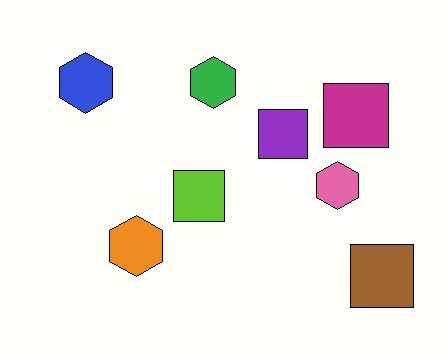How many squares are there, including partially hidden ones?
There are 4 squares.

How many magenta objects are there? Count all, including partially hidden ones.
There is 1 magenta object.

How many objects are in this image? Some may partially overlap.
There are 8 objects.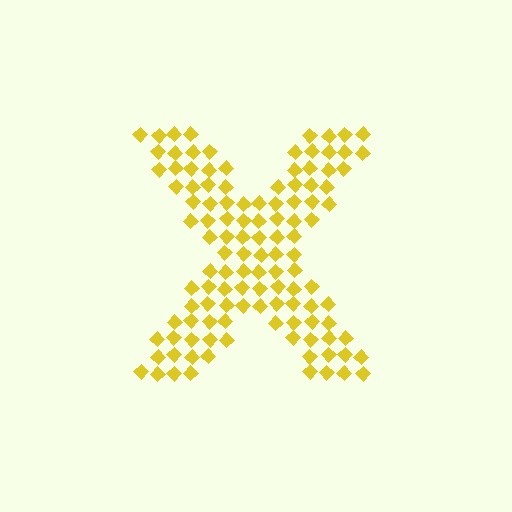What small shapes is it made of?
It is made of small diamonds.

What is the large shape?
The large shape is the letter X.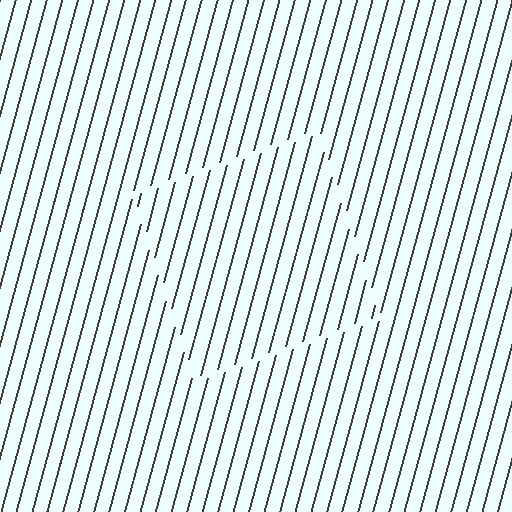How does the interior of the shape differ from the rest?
The interior of the shape contains the same grating, shifted by half a period — the contour is defined by the phase discontinuity where line-ends from the inner and outer gratings abut.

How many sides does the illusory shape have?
4 sides — the line-ends trace a square.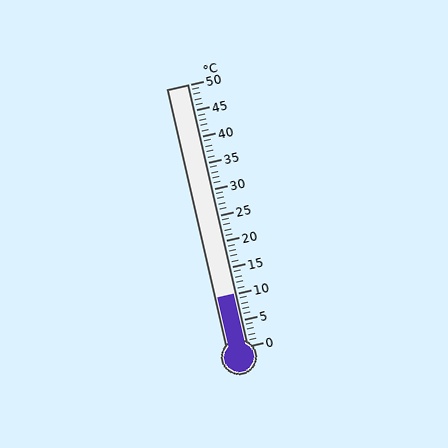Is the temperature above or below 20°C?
The temperature is below 20°C.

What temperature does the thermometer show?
The thermometer shows approximately 10°C.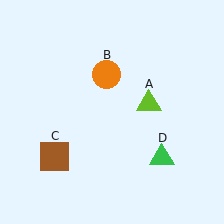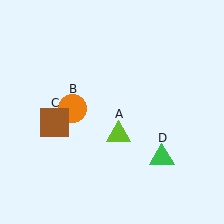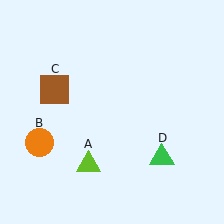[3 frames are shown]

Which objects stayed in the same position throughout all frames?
Green triangle (object D) remained stationary.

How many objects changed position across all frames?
3 objects changed position: lime triangle (object A), orange circle (object B), brown square (object C).